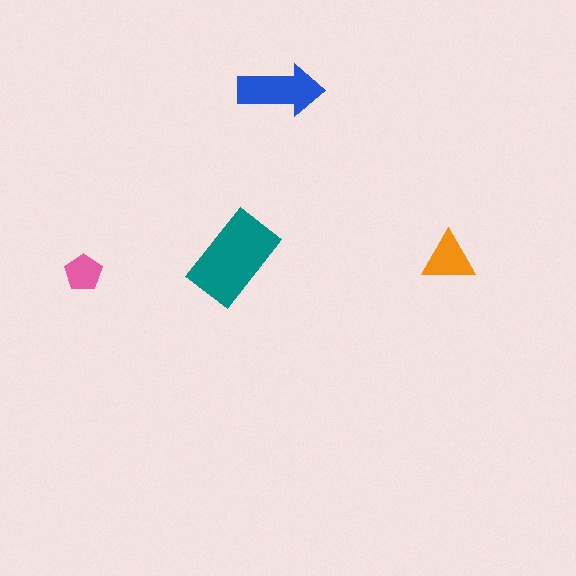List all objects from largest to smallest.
The teal rectangle, the blue arrow, the orange triangle, the pink pentagon.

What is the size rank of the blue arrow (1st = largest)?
2nd.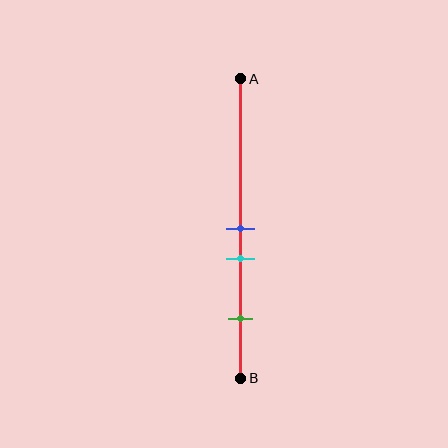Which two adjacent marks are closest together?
The blue and cyan marks are the closest adjacent pair.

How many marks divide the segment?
There are 3 marks dividing the segment.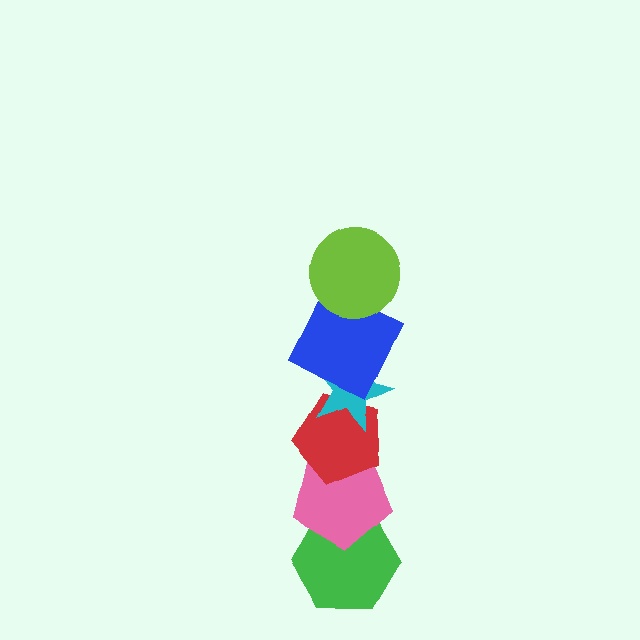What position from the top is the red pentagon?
The red pentagon is 4th from the top.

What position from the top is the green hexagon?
The green hexagon is 6th from the top.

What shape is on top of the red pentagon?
The cyan star is on top of the red pentagon.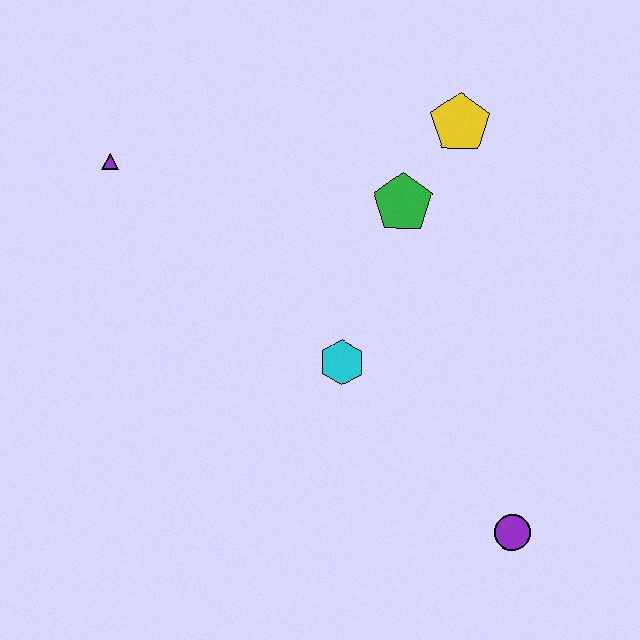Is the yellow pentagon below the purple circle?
No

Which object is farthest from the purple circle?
The purple triangle is farthest from the purple circle.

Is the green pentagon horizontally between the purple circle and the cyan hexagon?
Yes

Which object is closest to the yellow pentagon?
The green pentagon is closest to the yellow pentagon.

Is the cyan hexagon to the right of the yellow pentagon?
No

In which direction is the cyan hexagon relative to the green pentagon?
The cyan hexagon is below the green pentagon.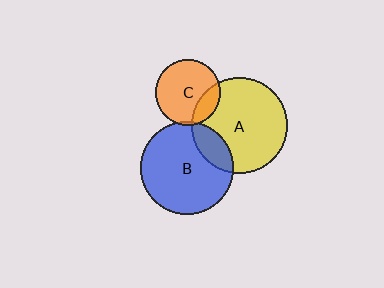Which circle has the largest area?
Circle A (yellow).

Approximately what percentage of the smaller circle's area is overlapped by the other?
Approximately 20%.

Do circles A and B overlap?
Yes.